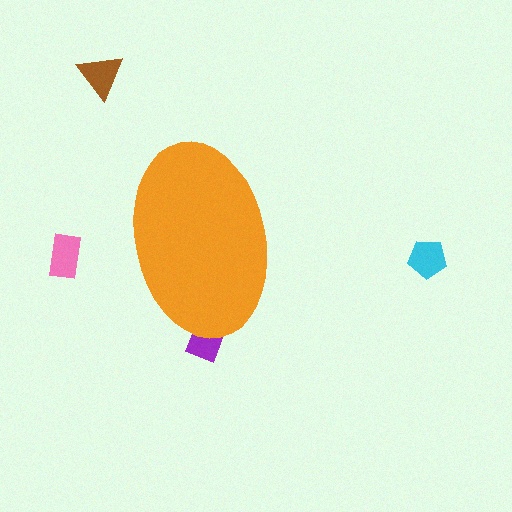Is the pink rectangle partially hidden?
No, the pink rectangle is fully visible.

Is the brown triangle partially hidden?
No, the brown triangle is fully visible.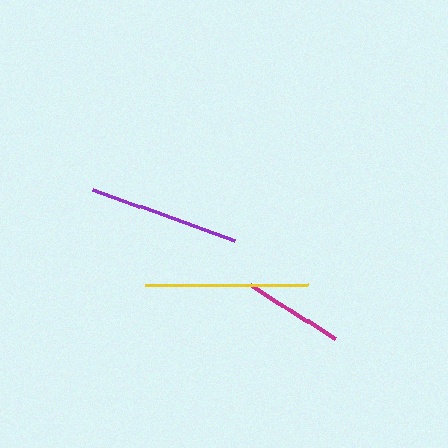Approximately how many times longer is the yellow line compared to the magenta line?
The yellow line is approximately 1.6 times the length of the magenta line.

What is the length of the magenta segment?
The magenta segment is approximately 100 pixels long.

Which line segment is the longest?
The yellow line is the longest at approximately 163 pixels.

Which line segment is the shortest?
The magenta line is the shortest at approximately 100 pixels.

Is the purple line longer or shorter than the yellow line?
The yellow line is longer than the purple line.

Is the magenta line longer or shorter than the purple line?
The purple line is longer than the magenta line.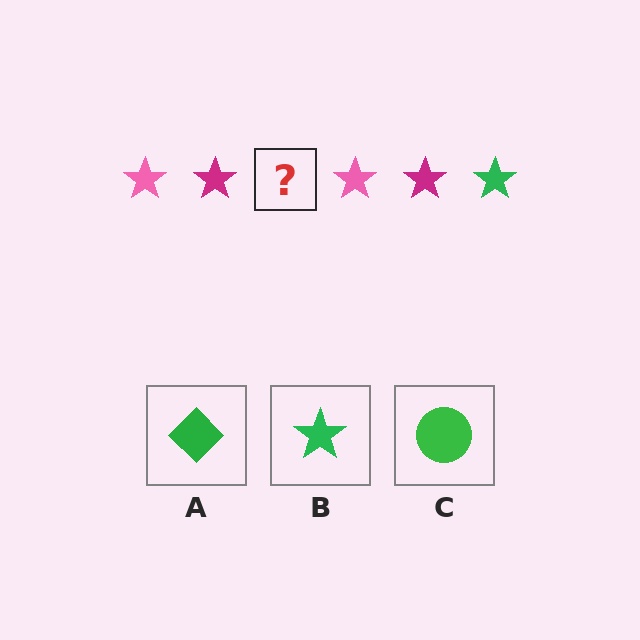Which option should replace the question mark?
Option B.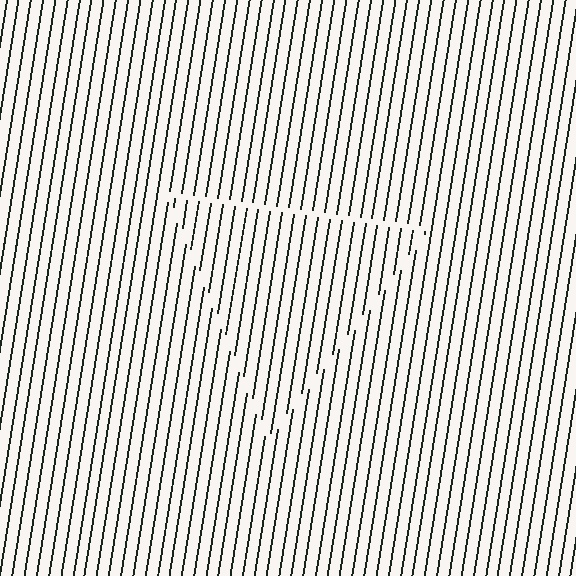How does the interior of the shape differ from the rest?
The interior of the shape contains the same grating, shifted by half a period — the contour is defined by the phase discontinuity where line-ends from the inner and outer gratings abut.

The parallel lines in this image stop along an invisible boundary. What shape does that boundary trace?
An illusory triangle. The interior of the shape contains the same grating, shifted by half a period — the contour is defined by the phase discontinuity where line-ends from the inner and outer gratings abut.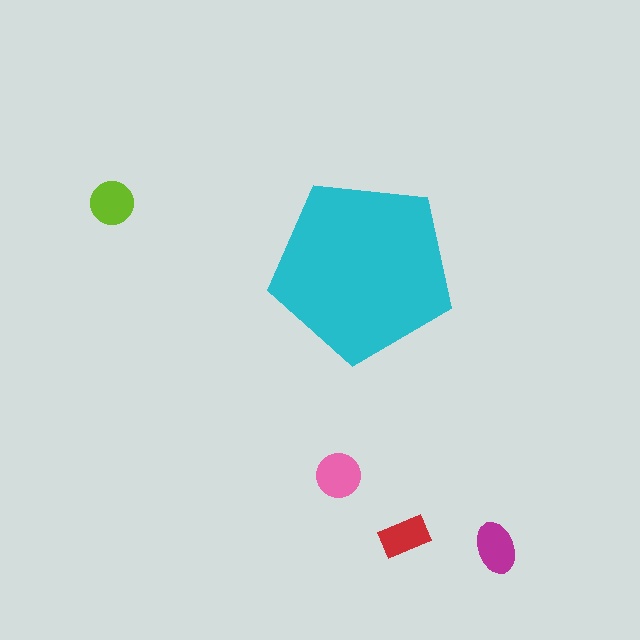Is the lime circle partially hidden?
No, the lime circle is fully visible.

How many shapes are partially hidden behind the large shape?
0 shapes are partially hidden.